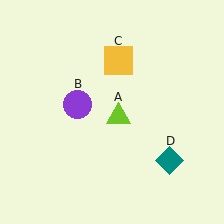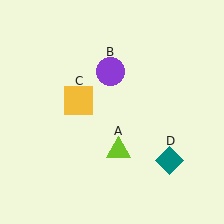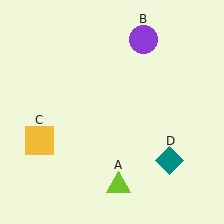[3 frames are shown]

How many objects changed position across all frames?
3 objects changed position: lime triangle (object A), purple circle (object B), yellow square (object C).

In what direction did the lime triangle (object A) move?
The lime triangle (object A) moved down.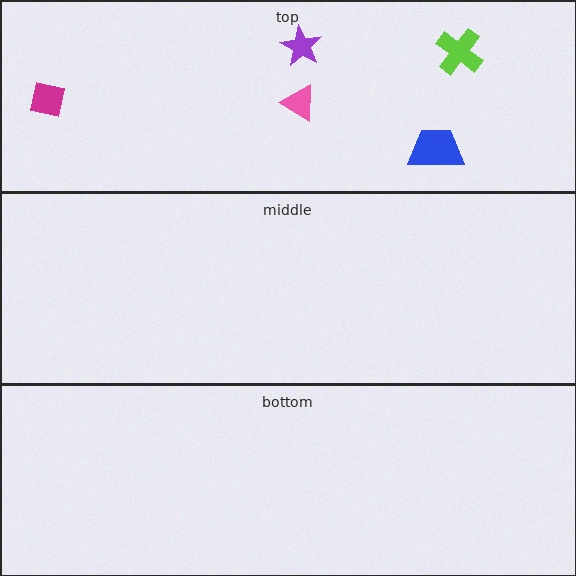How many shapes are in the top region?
5.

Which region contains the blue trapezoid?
The top region.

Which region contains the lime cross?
The top region.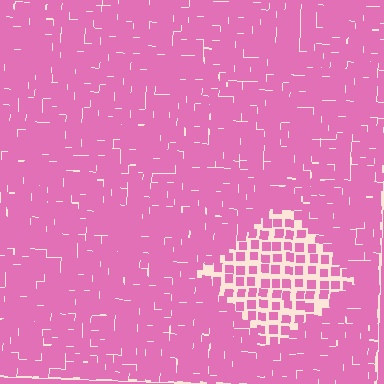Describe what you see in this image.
The image contains small pink elements arranged at two different densities. A diamond-shaped region is visible where the elements are less densely packed than the surrounding area.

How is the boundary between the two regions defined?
The boundary is defined by a change in element density (approximately 2.2x ratio). All elements are the same color, size, and shape.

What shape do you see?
I see a diamond.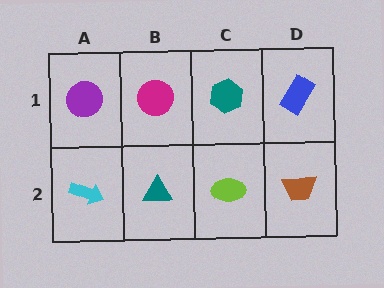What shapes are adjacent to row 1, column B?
A teal triangle (row 2, column B), a purple circle (row 1, column A), a teal hexagon (row 1, column C).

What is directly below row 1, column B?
A teal triangle.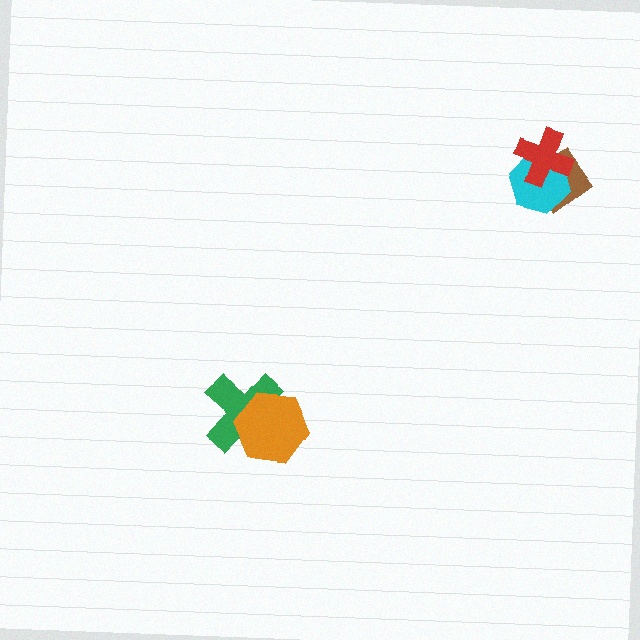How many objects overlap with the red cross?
2 objects overlap with the red cross.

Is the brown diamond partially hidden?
Yes, it is partially covered by another shape.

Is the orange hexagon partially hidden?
No, no other shape covers it.